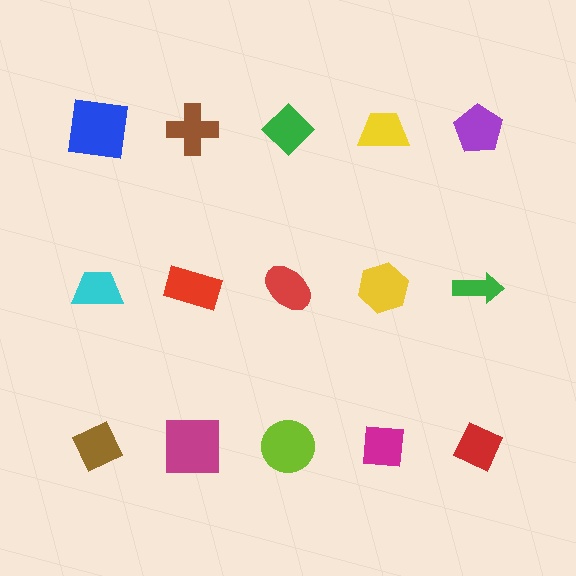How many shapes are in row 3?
5 shapes.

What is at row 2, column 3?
A red ellipse.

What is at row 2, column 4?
A yellow hexagon.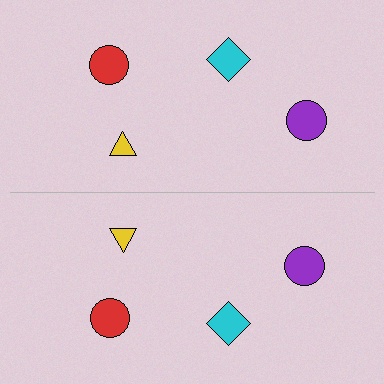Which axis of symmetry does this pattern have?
The pattern has a horizontal axis of symmetry running through the center of the image.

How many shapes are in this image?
There are 8 shapes in this image.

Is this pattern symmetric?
Yes, this pattern has bilateral (reflection) symmetry.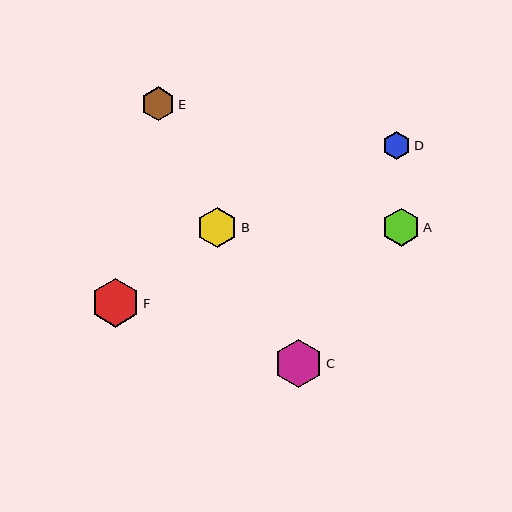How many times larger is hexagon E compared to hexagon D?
Hexagon E is approximately 1.2 times the size of hexagon D.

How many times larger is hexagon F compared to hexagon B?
Hexagon F is approximately 1.2 times the size of hexagon B.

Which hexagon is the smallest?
Hexagon D is the smallest with a size of approximately 28 pixels.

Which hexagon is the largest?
Hexagon F is the largest with a size of approximately 48 pixels.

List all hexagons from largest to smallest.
From largest to smallest: F, C, B, A, E, D.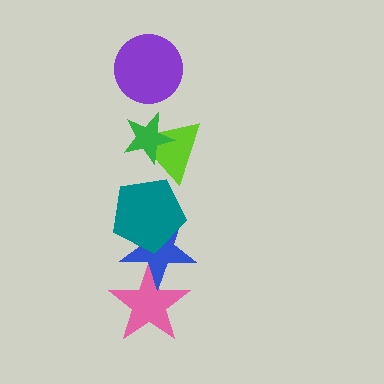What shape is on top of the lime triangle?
The green star is on top of the lime triangle.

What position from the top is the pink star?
The pink star is 6th from the top.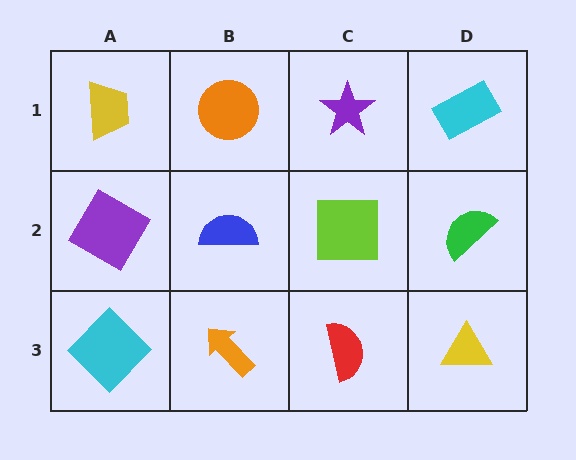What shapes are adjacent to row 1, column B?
A blue semicircle (row 2, column B), a yellow trapezoid (row 1, column A), a purple star (row 1, column C).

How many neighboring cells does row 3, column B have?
3.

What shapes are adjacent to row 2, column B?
An orange circle (row 1, column B), an orange arrow (row 3, column B), a purple diamond (row 2, column A), a lime square (row 2, column C).